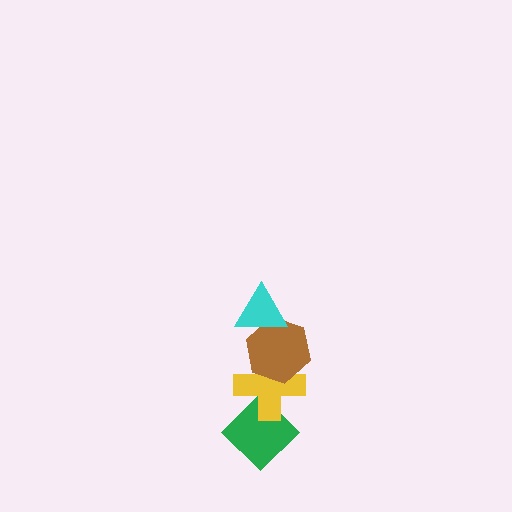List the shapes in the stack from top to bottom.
From top to bottom: the cyan triangle, the brown hexagon, the yellow cross, the green diamond.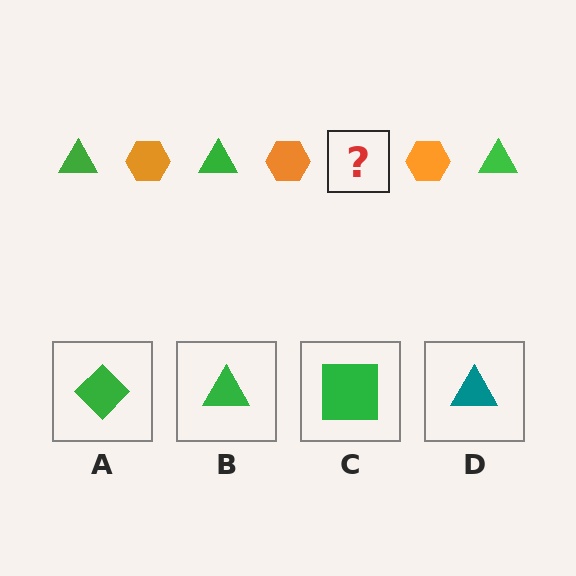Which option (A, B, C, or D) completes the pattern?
B.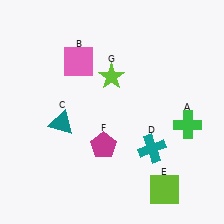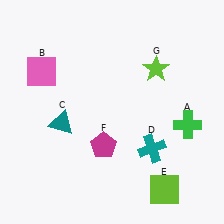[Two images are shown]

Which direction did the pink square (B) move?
The pink square (B) moved left.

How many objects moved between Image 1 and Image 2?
2 objects moved between the two images.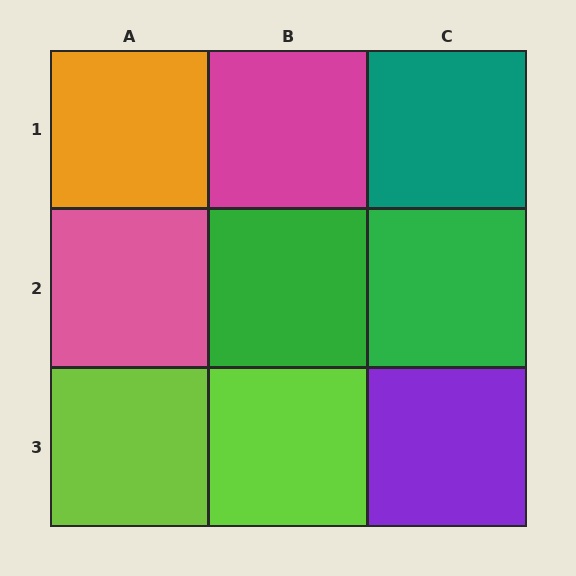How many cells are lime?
2 cells are lime.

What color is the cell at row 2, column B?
Green.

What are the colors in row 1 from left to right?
Orange, magenta, teal.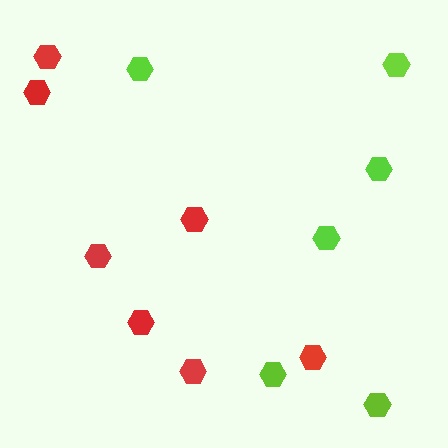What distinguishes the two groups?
There are 2 groups: one group of red hexagons (7) and one group of lime hexagons (6).